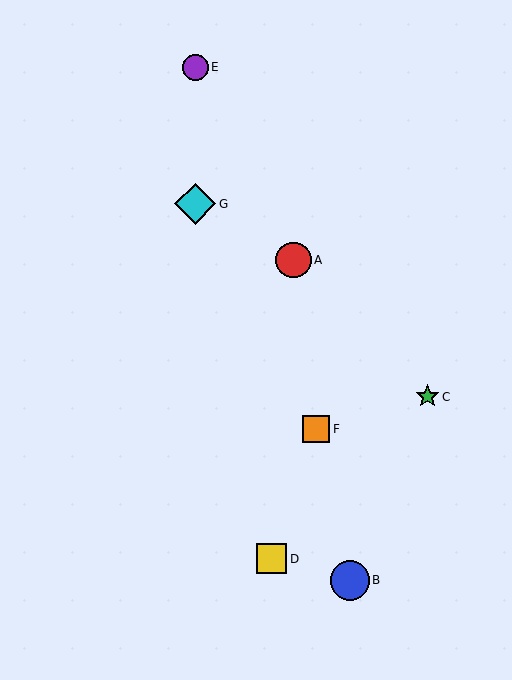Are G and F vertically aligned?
No, G is at x≈195 and F is at x≈316.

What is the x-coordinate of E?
Object E is at x≈195.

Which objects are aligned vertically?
Objects E, G are aligned vertically.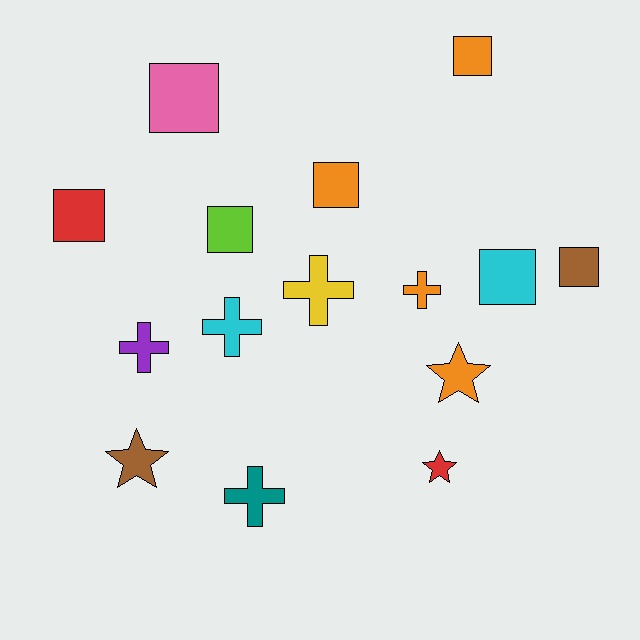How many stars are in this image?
There are 3 stars.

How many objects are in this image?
There are 15 objects.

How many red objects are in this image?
There are 2 red objects.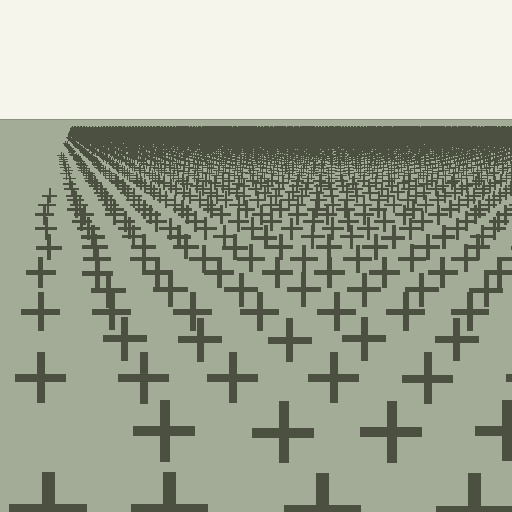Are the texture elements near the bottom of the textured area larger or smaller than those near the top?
Larger. Near the bottom, elements are closer to the viewer and appear at a bigger on-screen size.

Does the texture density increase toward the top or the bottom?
Density increases toward the top.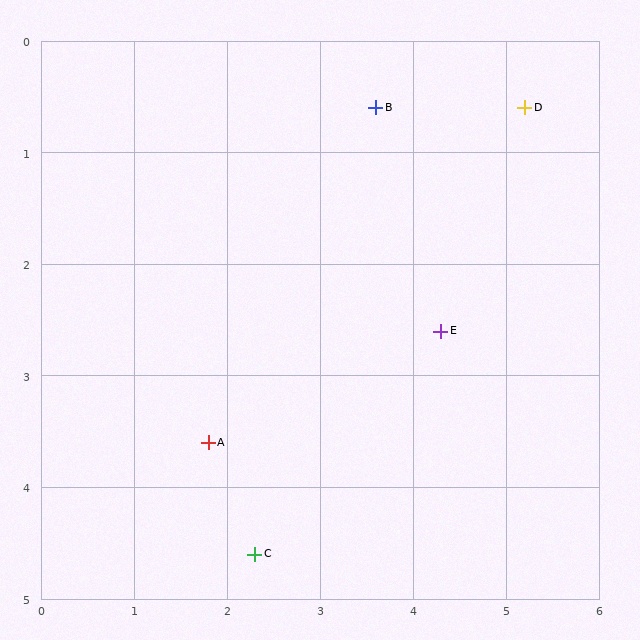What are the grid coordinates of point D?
Point D is at approximately (5.2, 0.6).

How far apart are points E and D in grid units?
Points E and D are about 2.2 grid units apart.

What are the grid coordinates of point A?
Point A is at approximately (1.8, 3.6).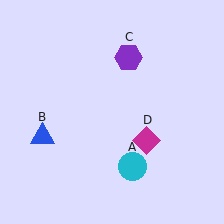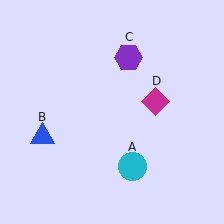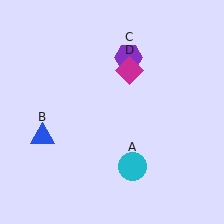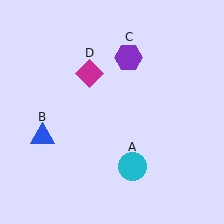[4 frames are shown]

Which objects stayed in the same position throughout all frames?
Cyan circle (object A) and blue triangle (object B) and purple hexagon (object C) remained stationary.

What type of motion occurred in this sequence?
The magenta diamond (object D) rotated counterclockwise around the center of the scene.